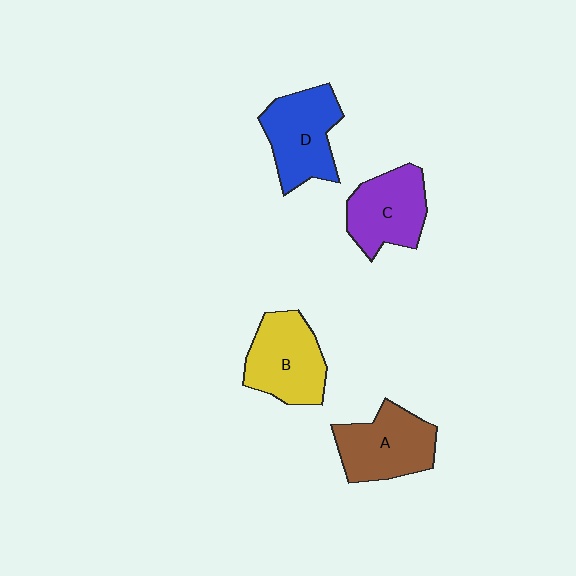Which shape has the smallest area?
Shape C (purple).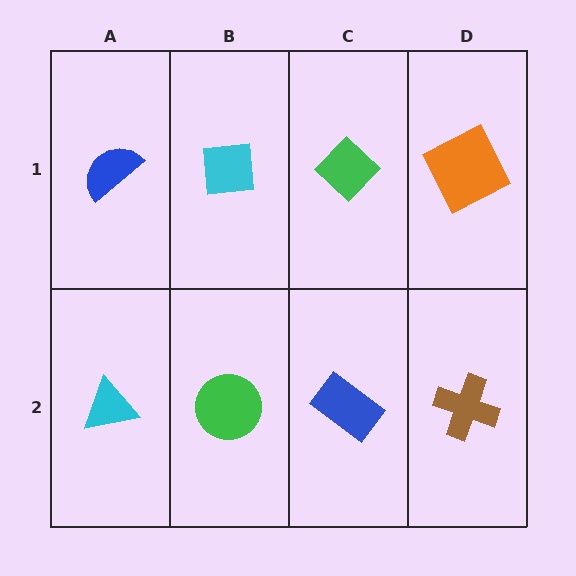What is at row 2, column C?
A blue rectangle.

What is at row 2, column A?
A cyan triangle.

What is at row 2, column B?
A green circle.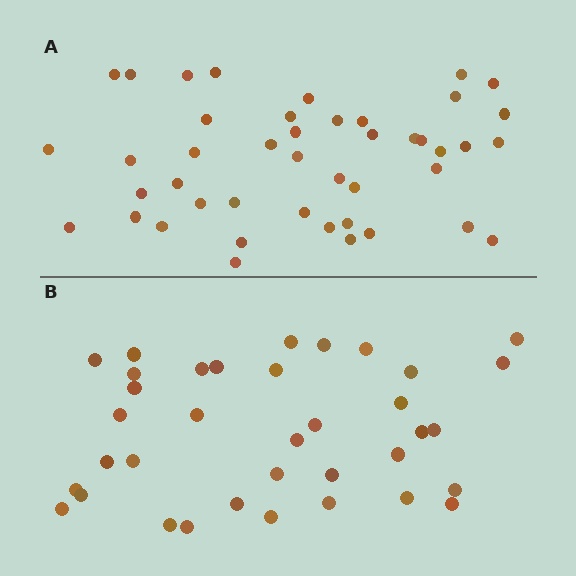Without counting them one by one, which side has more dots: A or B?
Region A (the top region) has more dots.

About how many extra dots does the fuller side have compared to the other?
Region A has roughly 8 or so more dots than region B.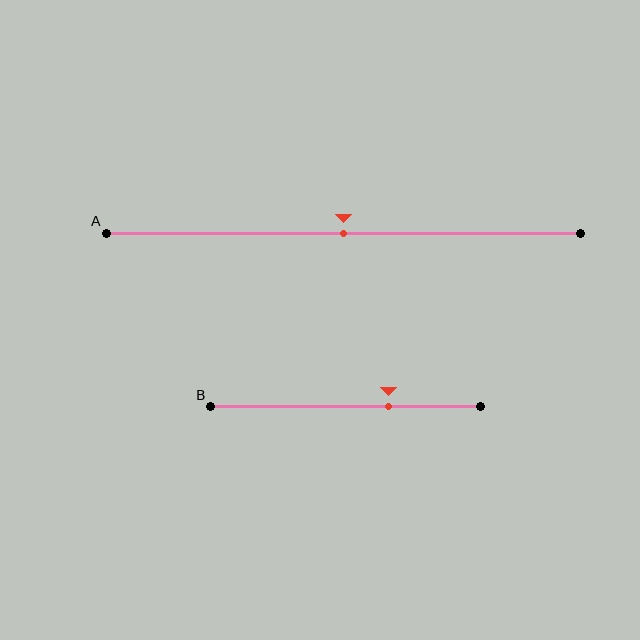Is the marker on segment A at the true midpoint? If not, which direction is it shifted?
Yes, the marker on segment A is at the true midpoint.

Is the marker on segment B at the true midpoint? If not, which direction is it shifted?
No, the marker on segment B is shifted to the right by about 16% of the segment length.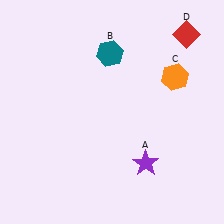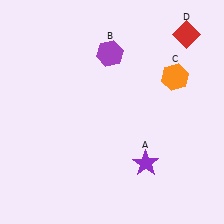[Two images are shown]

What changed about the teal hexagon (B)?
In Image 1, B is teal. In Image 2, it changed to purple.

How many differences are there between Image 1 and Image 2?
There is 1 difference between the two images.